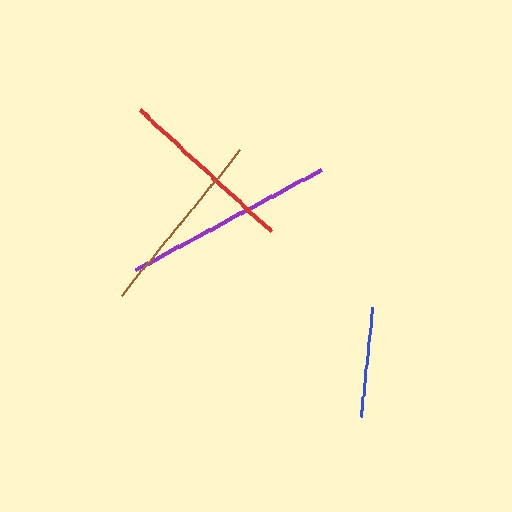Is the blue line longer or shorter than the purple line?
The purple line is longer than the blue line.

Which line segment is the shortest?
The blue line is the shortest at approximately 110 pixels.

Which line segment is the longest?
The purple line is the longest at approximately 211 pixels.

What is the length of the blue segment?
The blue segment is approximately 110 pixels long.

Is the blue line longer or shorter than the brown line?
The brown line is longer than the blue line.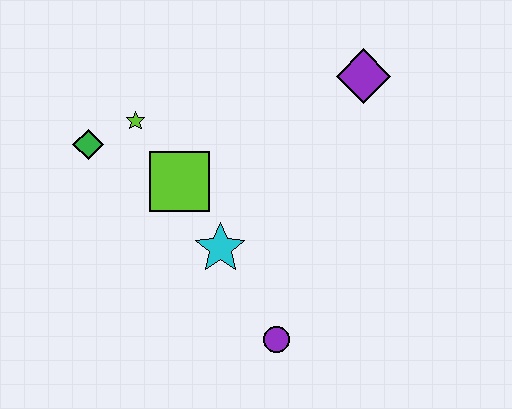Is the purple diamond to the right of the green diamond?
Yes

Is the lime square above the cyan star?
Yes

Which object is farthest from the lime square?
The purple diamond is farthest from the lime square.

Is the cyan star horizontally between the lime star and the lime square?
No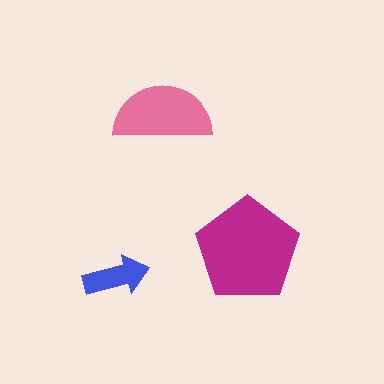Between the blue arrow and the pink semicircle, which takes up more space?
The pink semicircle.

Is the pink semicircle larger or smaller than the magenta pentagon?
Smaller.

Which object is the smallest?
The blue arrow.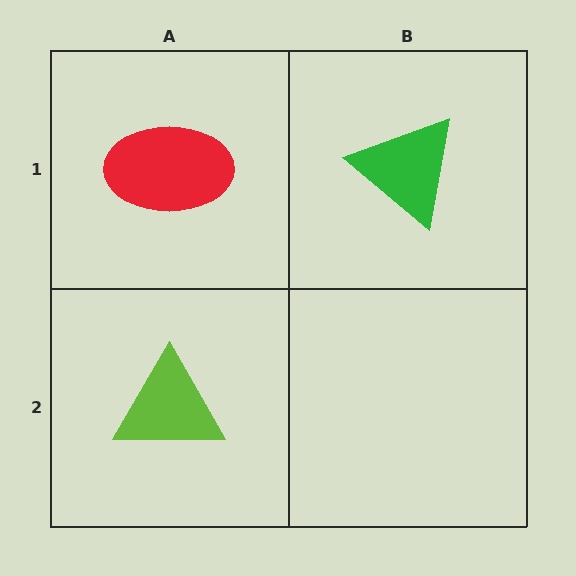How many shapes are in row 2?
1 shape.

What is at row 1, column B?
A green triangle.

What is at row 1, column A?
A red ellipse.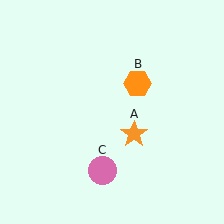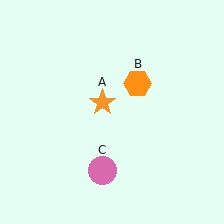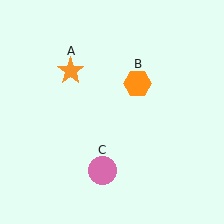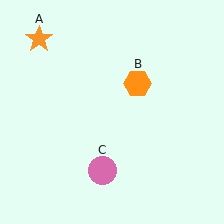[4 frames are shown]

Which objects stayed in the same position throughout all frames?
Orange hexagon (object B) and pink circle (object C) remained stationary.